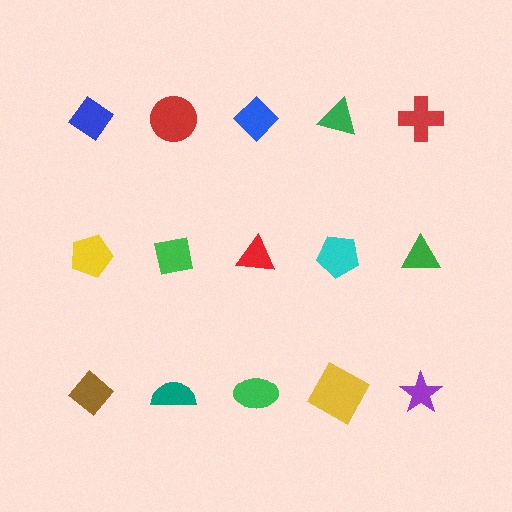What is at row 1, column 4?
A green triangle.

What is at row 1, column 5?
A red cross.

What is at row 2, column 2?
A green square.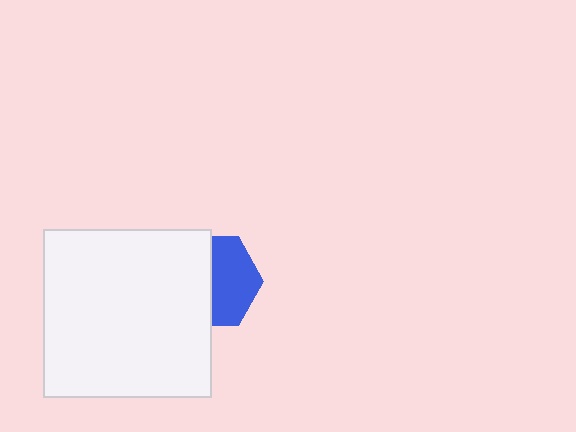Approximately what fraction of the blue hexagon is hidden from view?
Roughly 48% of the blue hexagon is hidden behind the white square.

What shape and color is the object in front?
The object in front is a white square.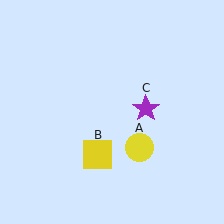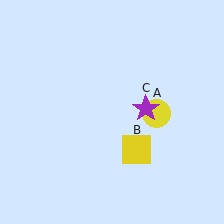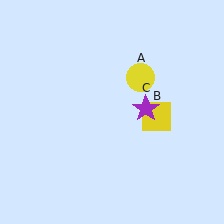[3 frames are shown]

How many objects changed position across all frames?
2 objects changed position: yellow circle (object A), yellow square (object B).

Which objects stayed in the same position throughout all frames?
Purple star (object C) remained stationary.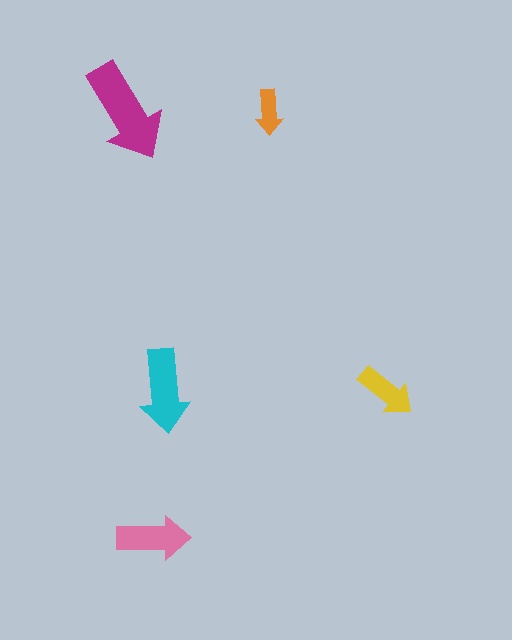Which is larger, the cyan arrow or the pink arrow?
The cyan one.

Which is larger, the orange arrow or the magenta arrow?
The magenta one.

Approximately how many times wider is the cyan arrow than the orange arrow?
About 2 times wider.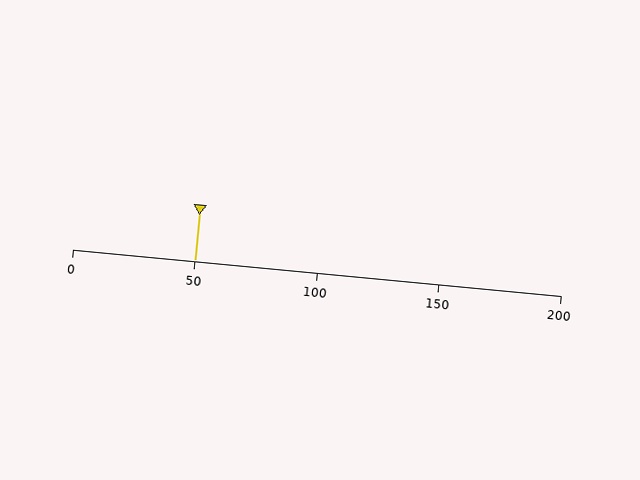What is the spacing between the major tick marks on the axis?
The major ticks are spaced 50 apart.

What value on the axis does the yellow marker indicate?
The marker indicates approximately 50.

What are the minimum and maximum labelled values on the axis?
The axis runs from 0 to 200.